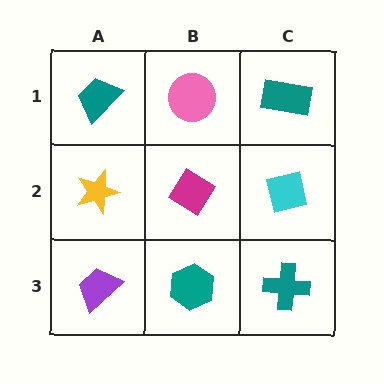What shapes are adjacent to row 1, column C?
A cyan square (row 2, column C), a pink circle (row 1, column B).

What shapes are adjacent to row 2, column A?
A teal trapezoid (row 1, column A), a purple trapezoid (row 3, column A), a magenta diamond (row 2, column B).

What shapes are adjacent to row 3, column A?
A yellow star (row 2, column A), a teal hexagon (row 3, column B).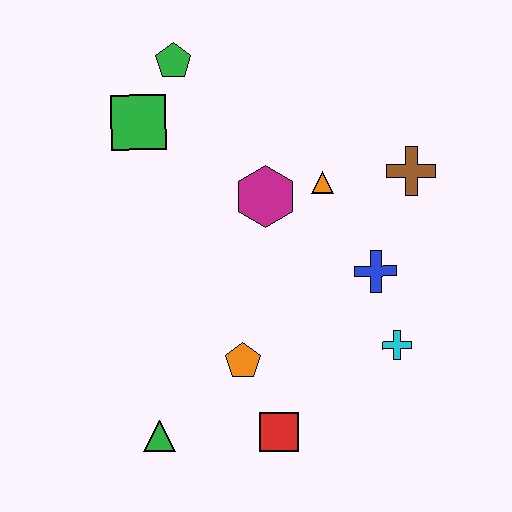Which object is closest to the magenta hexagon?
The orange triangle is closest to the magenta hexagon.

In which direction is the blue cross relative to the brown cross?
The blue cross is below the brown cross.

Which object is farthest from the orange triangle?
The green triangle is farthest from the orange triangle.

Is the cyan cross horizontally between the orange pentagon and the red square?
No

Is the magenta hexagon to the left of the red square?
Yes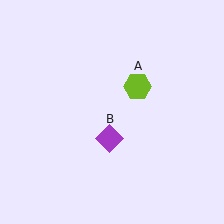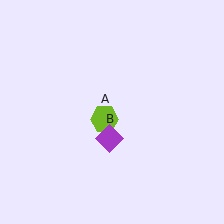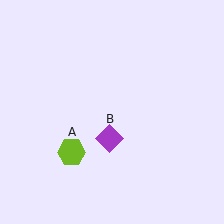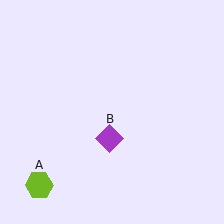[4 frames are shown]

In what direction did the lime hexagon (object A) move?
The lime hexagon (object A) moved down and to the left.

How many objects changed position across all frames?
1 object changed position: lime hexagon (object A).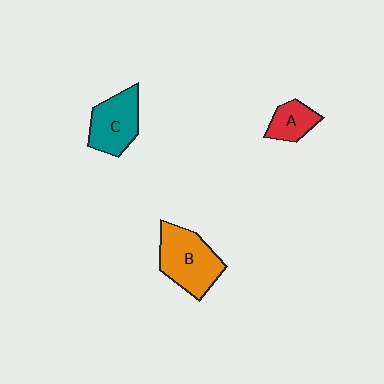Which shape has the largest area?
Shape B (orange).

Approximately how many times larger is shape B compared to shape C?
Approximately 1.2 times.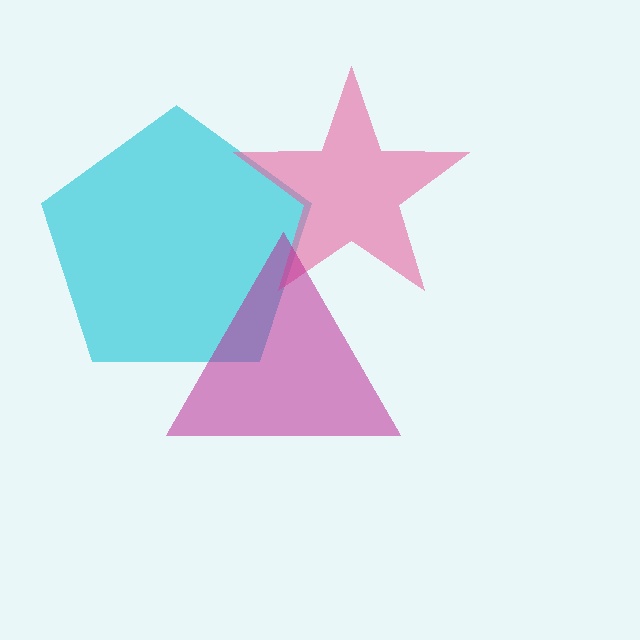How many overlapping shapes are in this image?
There are 3 overlapping shapes in the image.